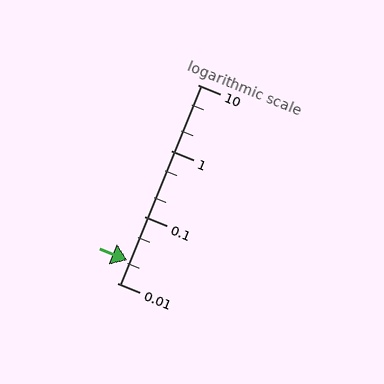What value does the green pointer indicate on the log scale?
The pointer indicates approximately 0.022.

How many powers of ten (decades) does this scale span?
The scale spans 3 decades, from 0.01 to 10.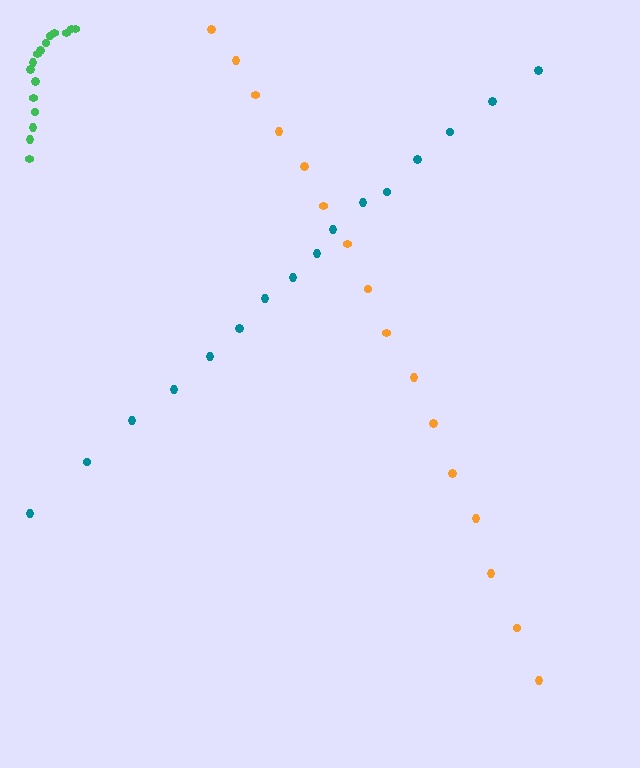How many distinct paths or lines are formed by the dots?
There are 3 distinct paths.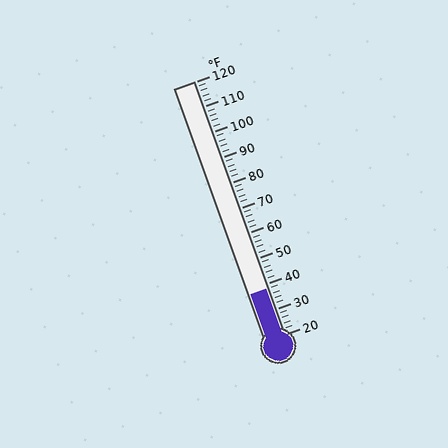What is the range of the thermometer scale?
The thermometer scale ranges from 20°F to 120°F.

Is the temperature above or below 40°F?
The temperature is below 40°F.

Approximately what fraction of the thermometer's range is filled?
The thermometer is filled to approximately 20% of its range.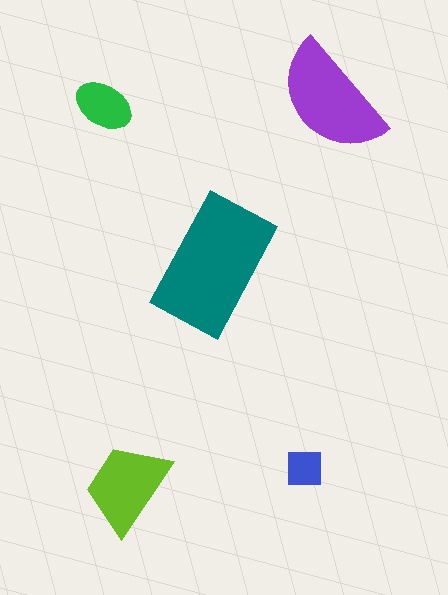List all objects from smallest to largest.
The blue square, the green ellipse, the lime trapezoid, the purple semicircle, the teal rectangle.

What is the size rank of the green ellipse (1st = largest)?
4th.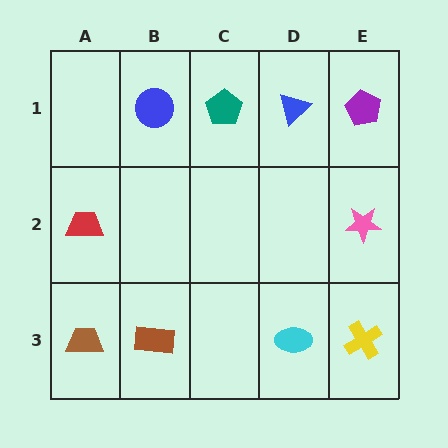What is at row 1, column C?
A teal pentagon.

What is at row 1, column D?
A blue triangle.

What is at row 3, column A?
A brown trapezoid.